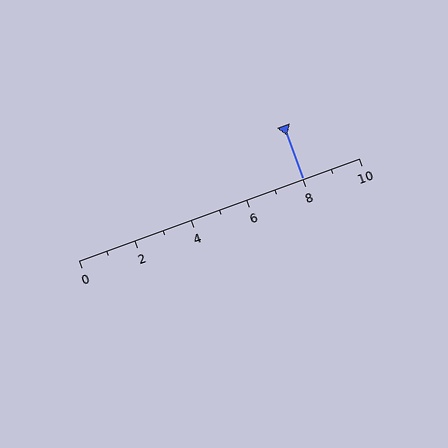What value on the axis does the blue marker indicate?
The marker indicates approximately 8.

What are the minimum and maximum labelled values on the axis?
The axis runs from 0 to 10.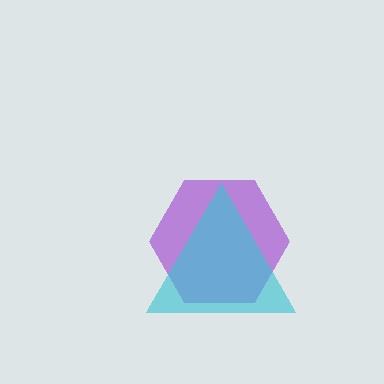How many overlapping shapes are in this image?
There are 2 overlapping shapes in the image.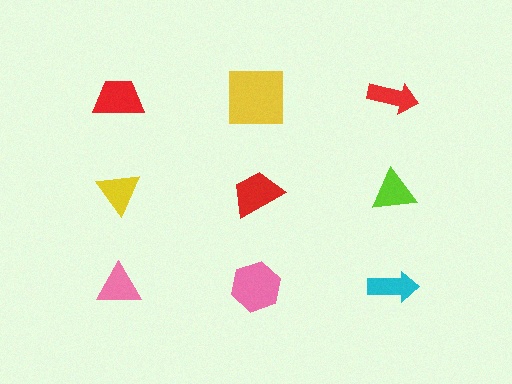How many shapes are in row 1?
3 shapes.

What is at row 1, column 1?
A red trapezoid.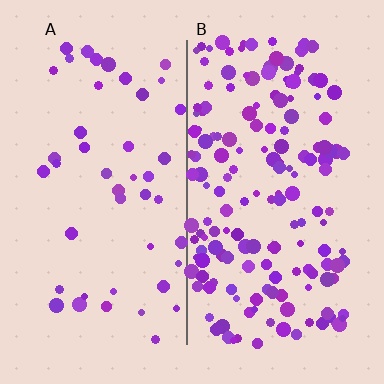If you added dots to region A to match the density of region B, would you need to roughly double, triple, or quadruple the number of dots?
Approximately quadruple.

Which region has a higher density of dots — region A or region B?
B (the right).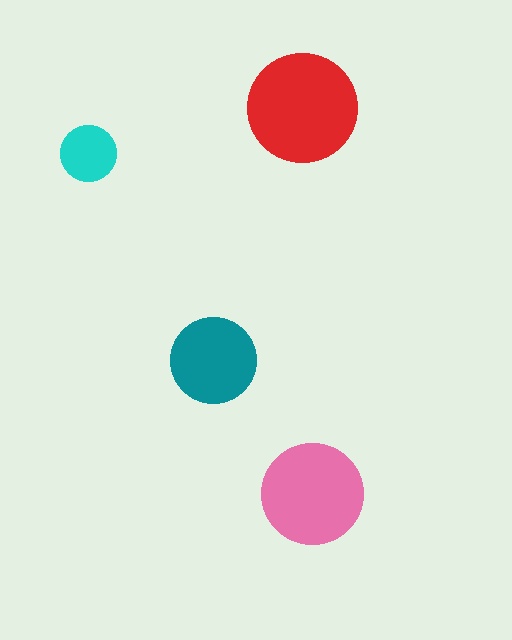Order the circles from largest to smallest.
the red one, the pink one, the teal one, the cyan one.